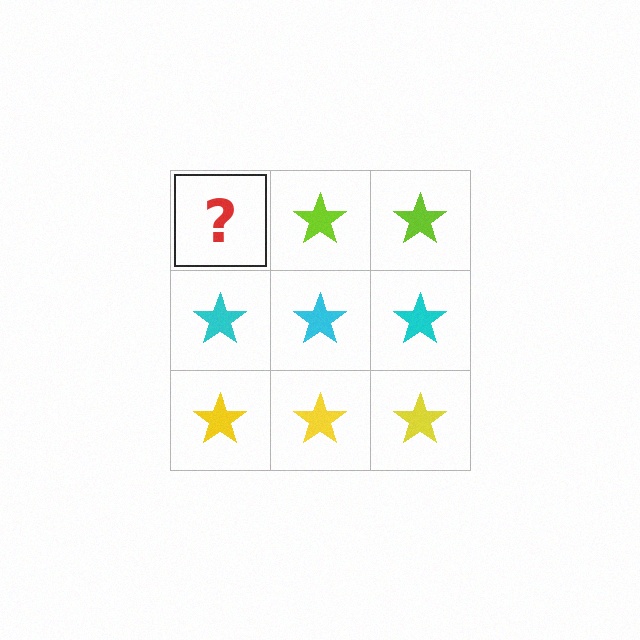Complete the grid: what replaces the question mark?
The question mark should be replaced with a lime star.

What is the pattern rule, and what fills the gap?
The rule is that each row has a consistent color. The gap should be filled with a lime star.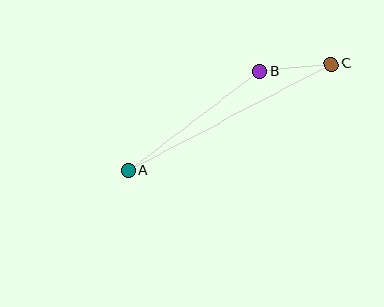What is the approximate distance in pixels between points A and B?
The distance between A and B is approximately 164 pixels.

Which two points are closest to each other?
Points B and C are closest to each other.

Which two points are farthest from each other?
Points A and C are farthest from each other.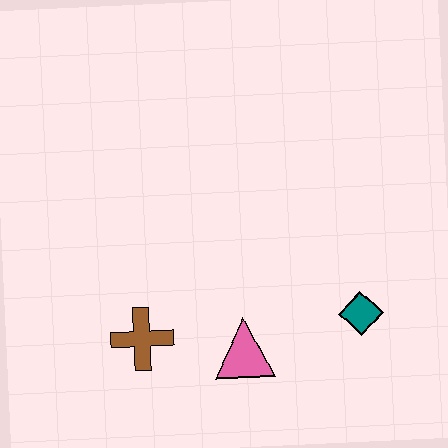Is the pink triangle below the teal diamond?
Yes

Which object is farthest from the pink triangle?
The teal diamond is farthest from the pink triangle.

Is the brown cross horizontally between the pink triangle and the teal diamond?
No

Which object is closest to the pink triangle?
The brown cross is closest to the pink triangle.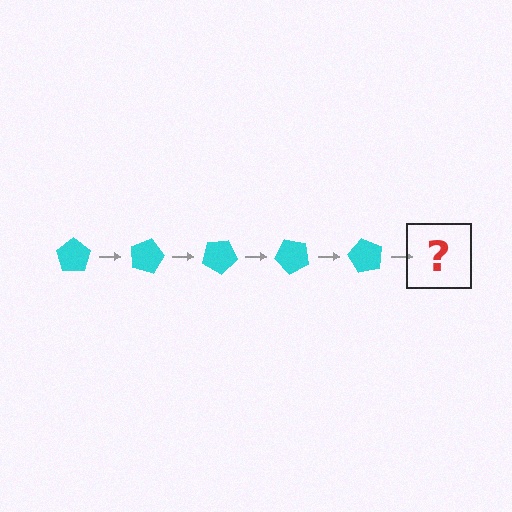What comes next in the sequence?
The next element should be a cyan pentagon rotated 75 degrees.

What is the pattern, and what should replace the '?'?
The pattern is that the pentagon rotates 15 degrees each step. The '?' should be a cyan pentagon rotated 75 degrees.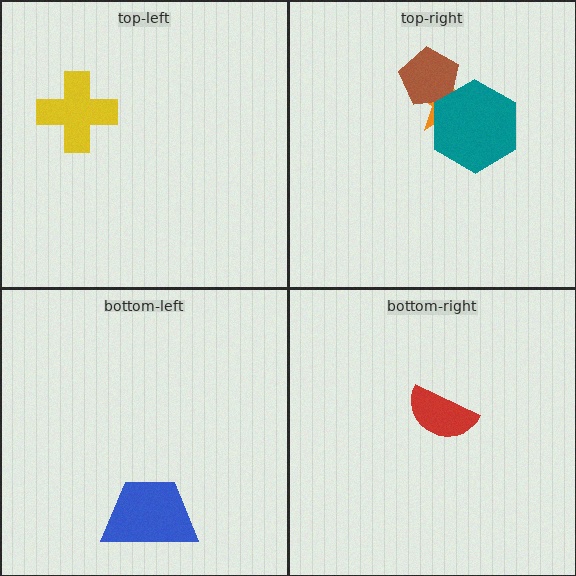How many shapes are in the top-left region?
1.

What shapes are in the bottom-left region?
The blue trapezoid.